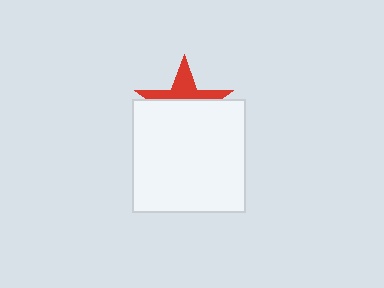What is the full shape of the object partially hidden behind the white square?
The partially hidden object is a red star.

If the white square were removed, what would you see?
You would see the complete red star.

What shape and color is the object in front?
The object in front is a white square.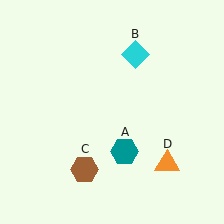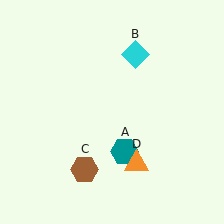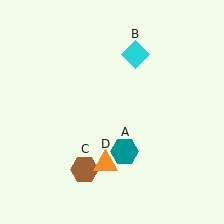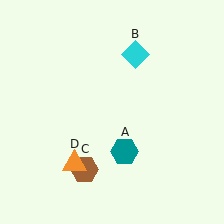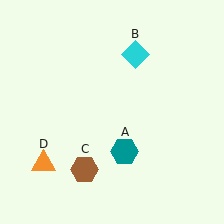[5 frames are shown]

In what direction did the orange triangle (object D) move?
The orange triangle (object D) moved left.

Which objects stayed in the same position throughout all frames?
Teal hexagon (object A) and cyan diamond (object B) and brown hexagon (object C) remained stationary.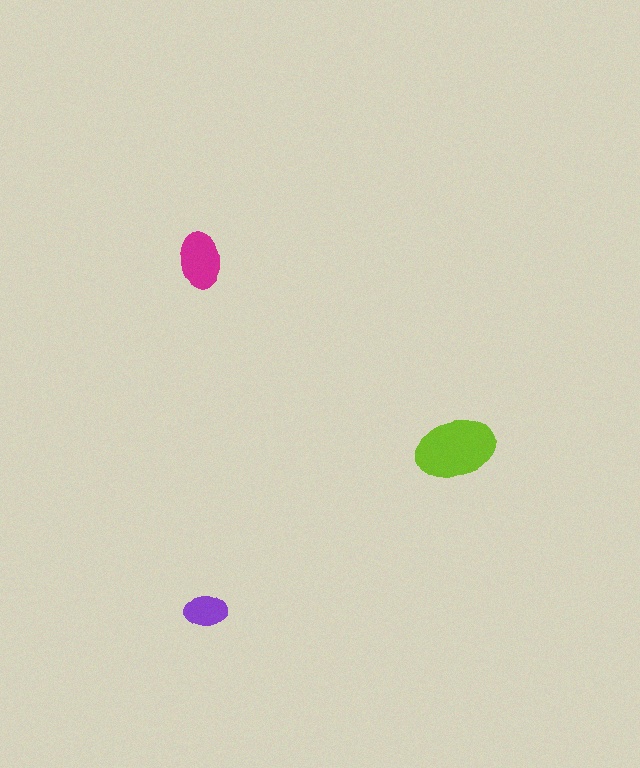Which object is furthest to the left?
The purple ellipse is leftmost.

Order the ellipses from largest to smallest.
the lime one, the magenta one, the purple one.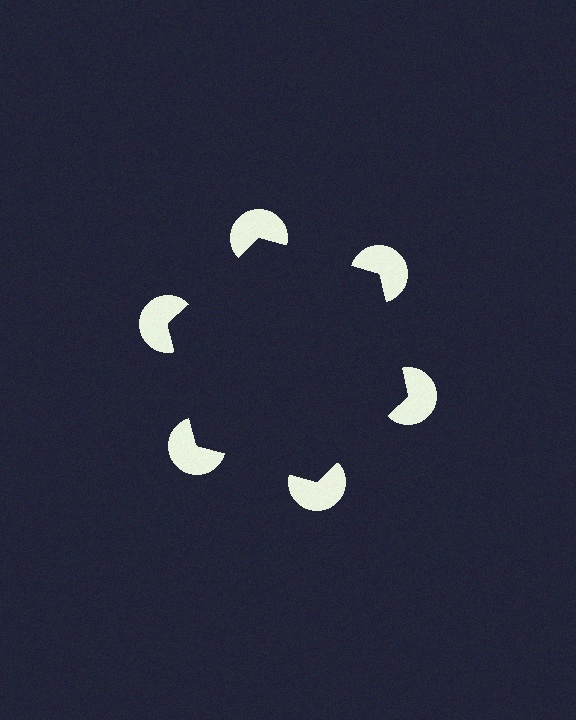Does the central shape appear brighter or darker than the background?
It typically appears slightly darker than the background, even though no actual brightness change is drawn.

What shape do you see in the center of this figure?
An illusory hexagon — its edges are inferred from the aligned wedge cuts in the pac-man discs, not physically drawn.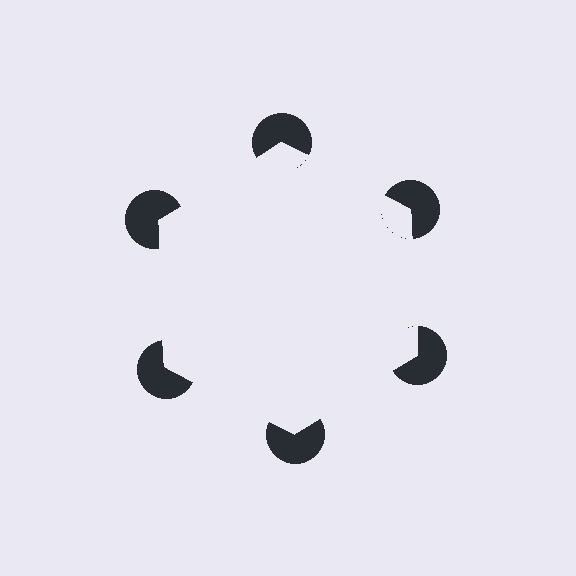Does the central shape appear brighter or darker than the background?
It typically appears slightly brighter than the background, even though no actual brightness change is drawn.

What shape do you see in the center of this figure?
An illusory hexagon — its edges are inferred from the aligned wedge cuts in the pac-man discs, not physically drawn.